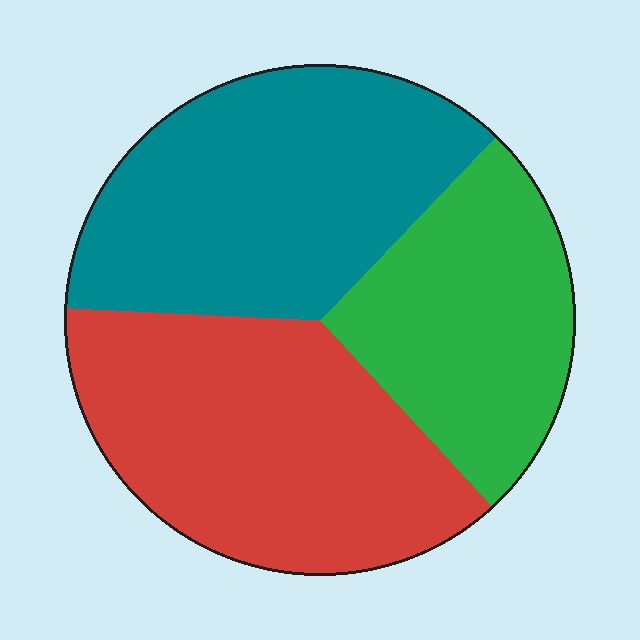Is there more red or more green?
Red.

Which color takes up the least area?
Green, at roughly 25%.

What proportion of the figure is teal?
Teal takes up about three eighths (3/8) of the figure.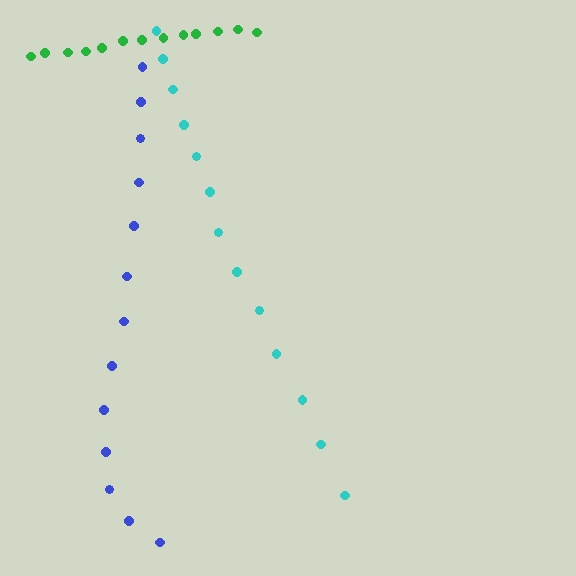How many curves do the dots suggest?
There are 3 distinct paths.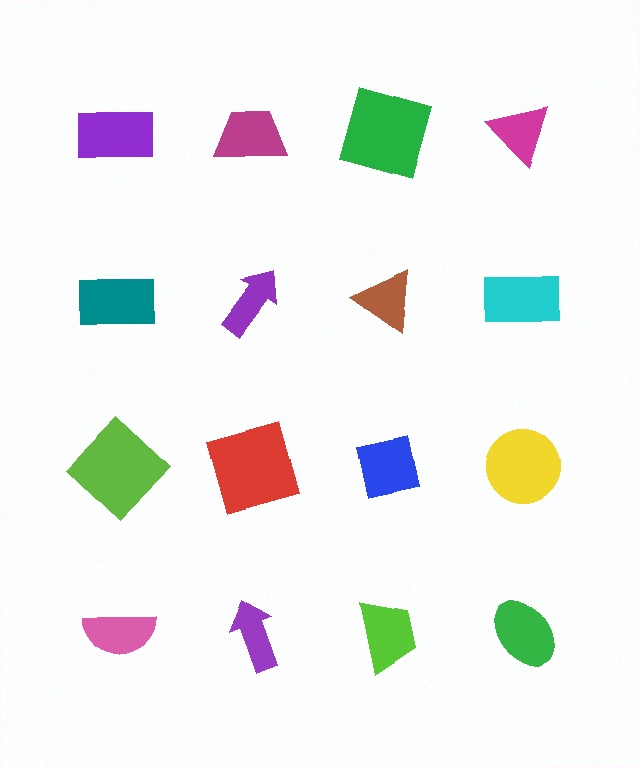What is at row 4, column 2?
A purple arrow.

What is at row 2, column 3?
A brown triangle.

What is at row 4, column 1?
A pink semicircle.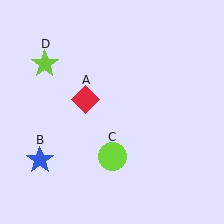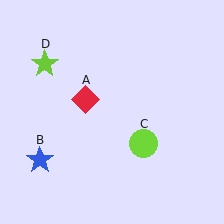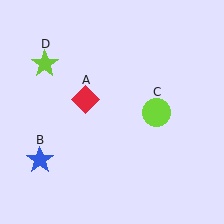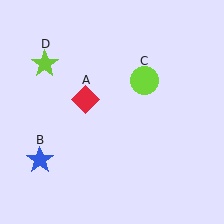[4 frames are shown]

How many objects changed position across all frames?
1 object changed position: lime circle (object C).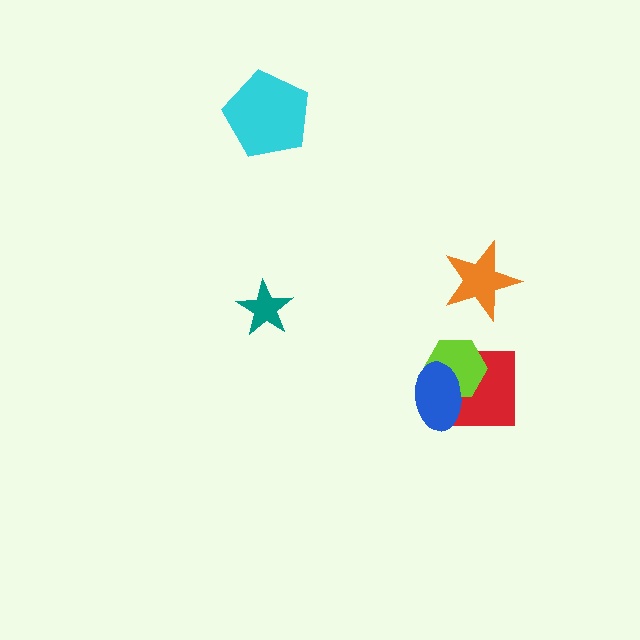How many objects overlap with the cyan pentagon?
0 objects overlap with the cyan pentagon.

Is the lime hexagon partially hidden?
Yes, it is partially covered by another shape.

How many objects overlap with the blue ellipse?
2 objects overlap with the blue ellipse.